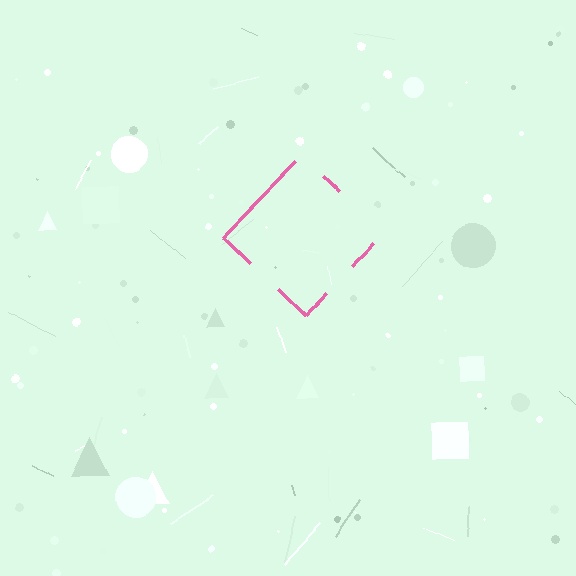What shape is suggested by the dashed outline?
The dashed outline suggests a diamond.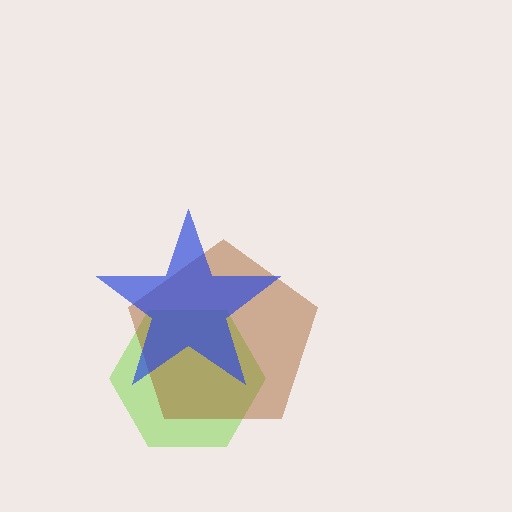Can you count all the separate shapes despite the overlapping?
Yes, there are 3 separate shapes.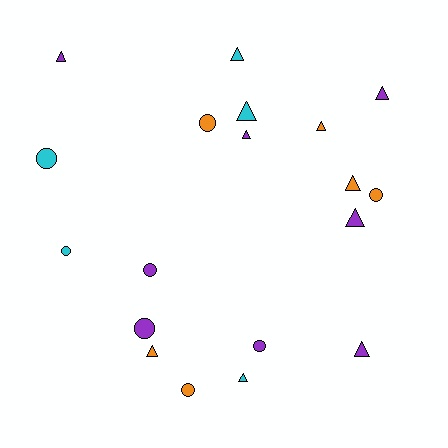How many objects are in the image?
There are 19 objects.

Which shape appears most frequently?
Triangle, with 11 objects.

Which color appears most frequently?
Purple, with 8 objects.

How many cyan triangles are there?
There are 3 cyan triangles.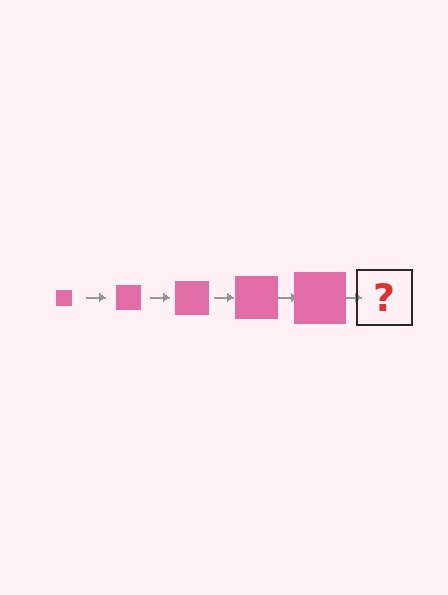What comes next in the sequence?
The next element should be a pink square, larger than the previous one.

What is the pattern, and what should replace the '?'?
The pattern is that the square gets progressively larger each step. The '?' should be a pink square, larger than the previous one.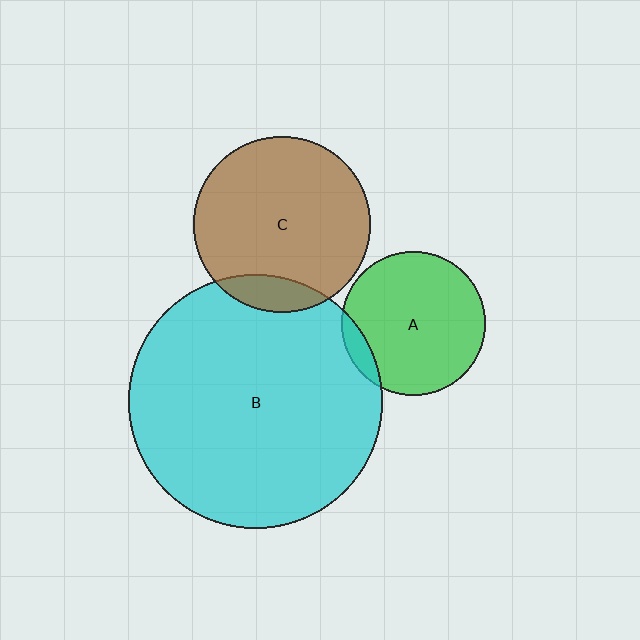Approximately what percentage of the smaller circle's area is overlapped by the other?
Approximately 10%.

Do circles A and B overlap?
Yes.